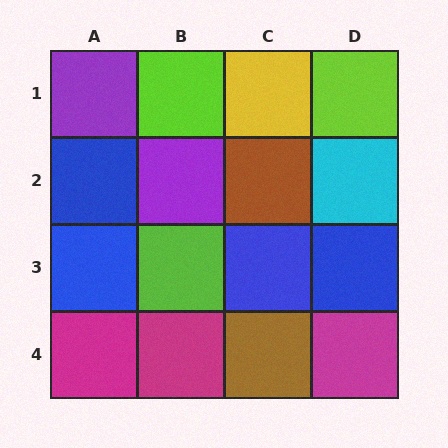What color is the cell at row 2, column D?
Cyan.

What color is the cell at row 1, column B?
Lime.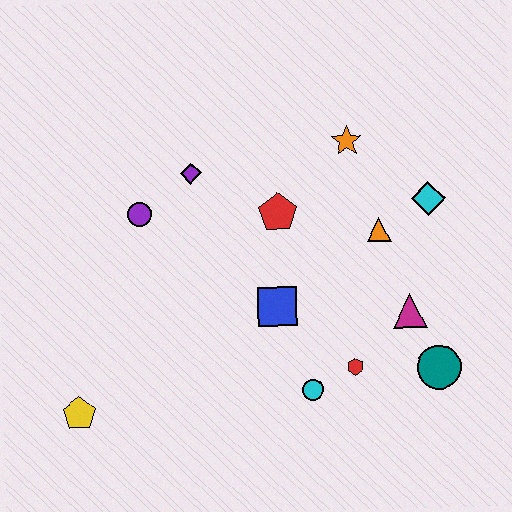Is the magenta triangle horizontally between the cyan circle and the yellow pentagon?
No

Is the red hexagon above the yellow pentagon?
Yes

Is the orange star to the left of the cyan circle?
No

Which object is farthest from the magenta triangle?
The yellow pentagon is farthest from the magenta triangle.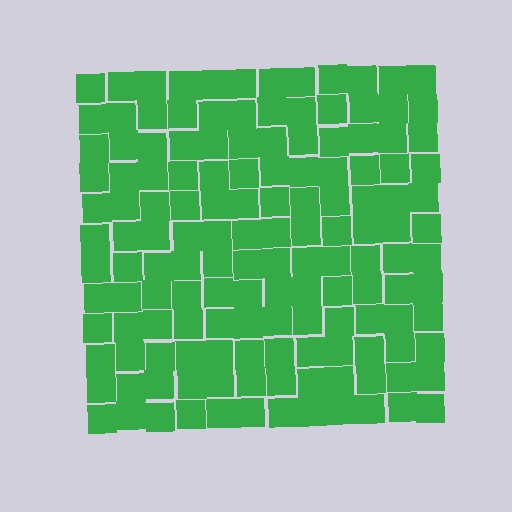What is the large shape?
The large shape is a square.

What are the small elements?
The small elements are squares.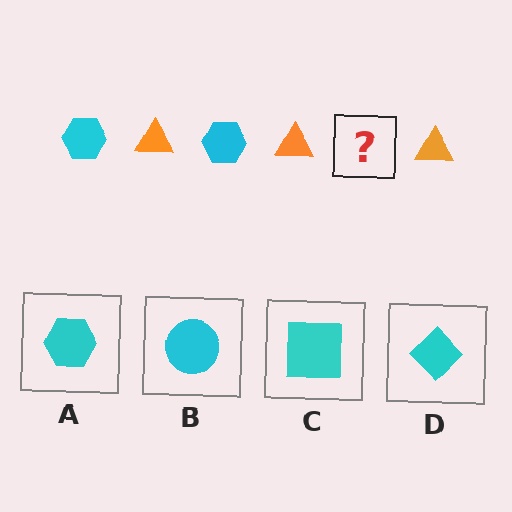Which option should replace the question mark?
Option A.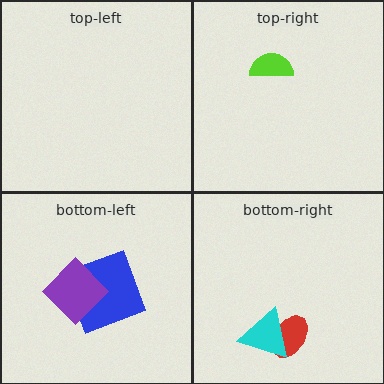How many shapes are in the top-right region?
1.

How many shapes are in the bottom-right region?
2.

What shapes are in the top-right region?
The lime semicircle.